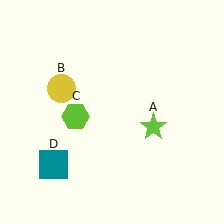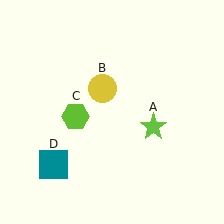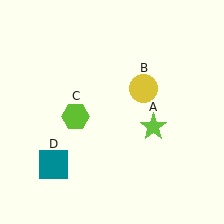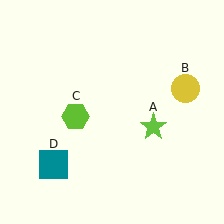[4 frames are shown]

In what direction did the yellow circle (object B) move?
The yellow circle (object B) moved right.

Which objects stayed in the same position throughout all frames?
Lime star (object A) and lime hexagon (object C) and teal square (object D) remained stationary.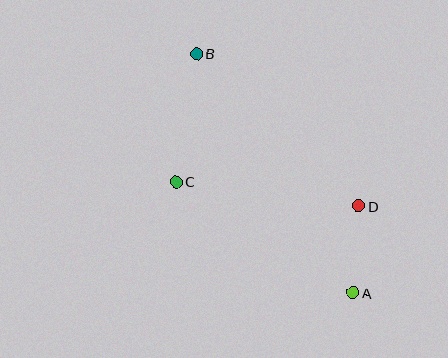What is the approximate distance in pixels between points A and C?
The distance between A and C is approximately 209 pixels.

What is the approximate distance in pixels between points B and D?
The distance between B and D is approximately 222 pixels.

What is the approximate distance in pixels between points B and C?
The distance between B and C is approximately 130 pixels.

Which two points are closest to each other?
Points A and D are closest to each other.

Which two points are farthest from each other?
Points A and B are farthest from each other.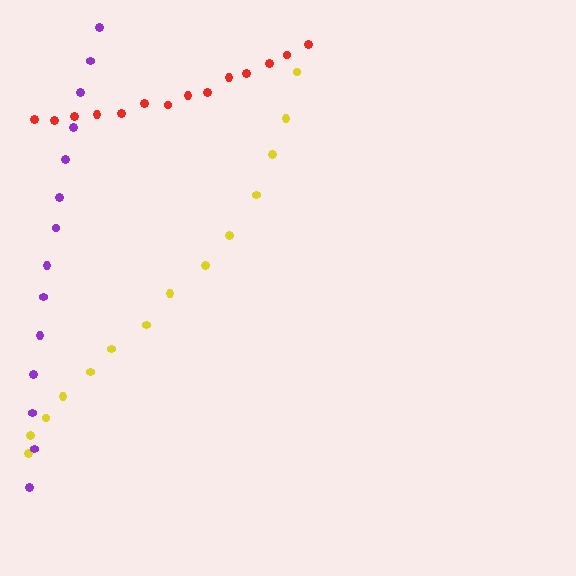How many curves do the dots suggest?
There are 3 distinct paths.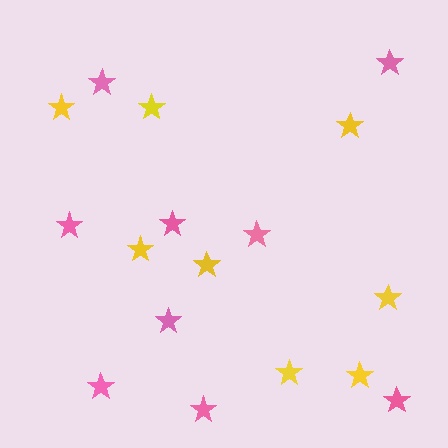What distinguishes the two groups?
There are 2 groups: one group of yellow stars (8) and one group of pink stars (9).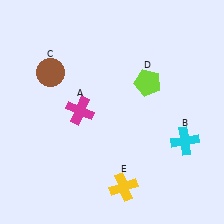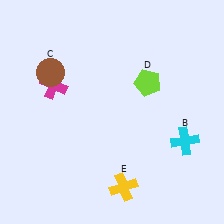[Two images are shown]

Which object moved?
The magenta cross (A) moved left.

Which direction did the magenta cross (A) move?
The magenta cross (A) moved left.